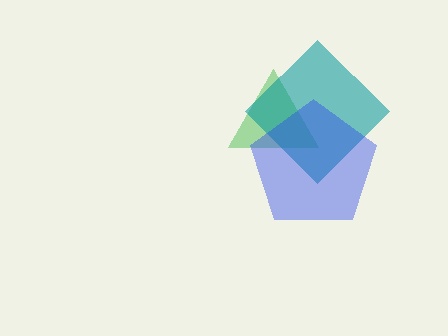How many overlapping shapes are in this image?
There are 3 overlapping shapes in the image.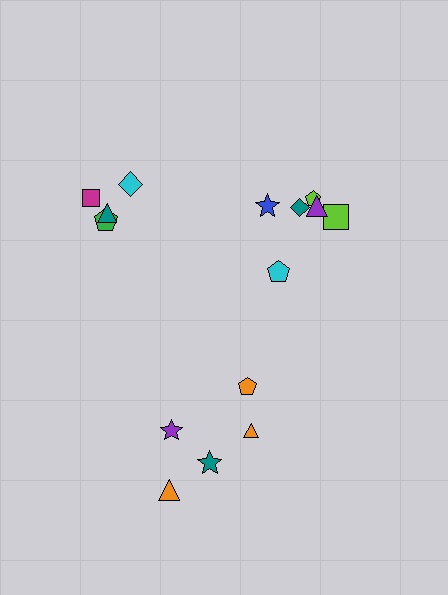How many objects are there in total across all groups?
There are 15 objects.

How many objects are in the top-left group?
There are 4 objects.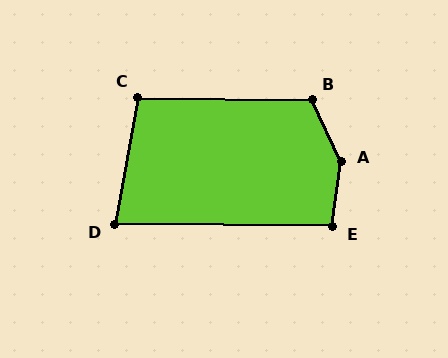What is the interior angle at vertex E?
Approximately 97 degrees (obtuse).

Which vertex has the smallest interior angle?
D, at approximately 80 degrees.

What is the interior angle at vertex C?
Approximately 100 degrees (obtuse).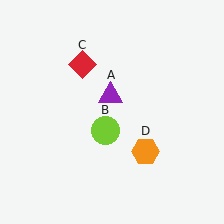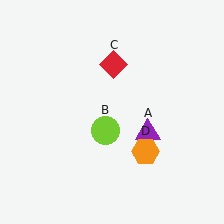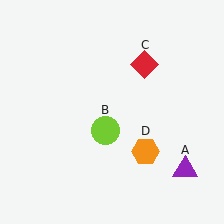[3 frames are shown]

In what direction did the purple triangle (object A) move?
The purple triangle (object A) moved down and to the right.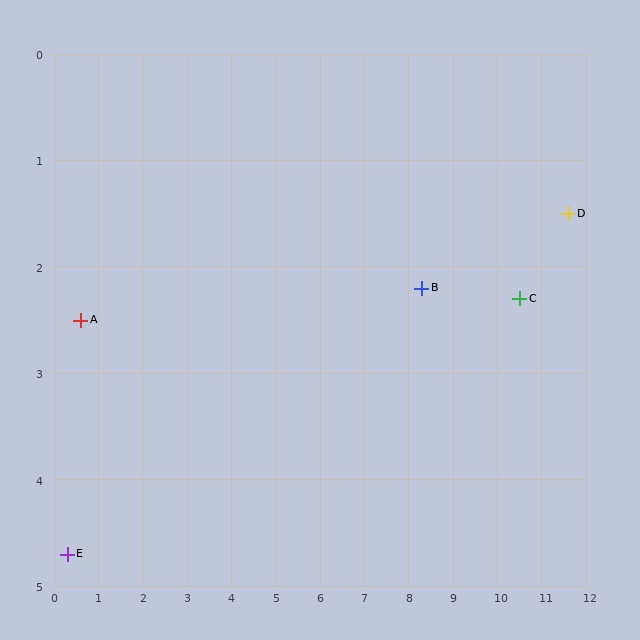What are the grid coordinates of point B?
Point B is at approximately (8.3, 2.2).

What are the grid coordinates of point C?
Point C is at approximately (10.5, 2.3).